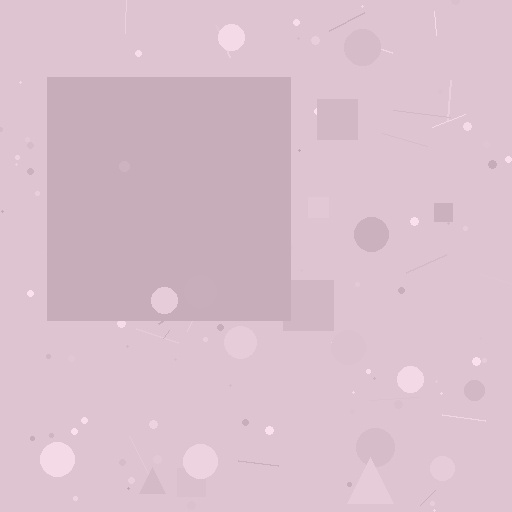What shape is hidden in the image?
A square is hidden in the image.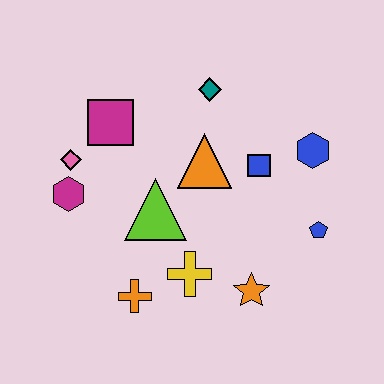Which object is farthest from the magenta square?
The blue pentagon is farthest from the magenta square.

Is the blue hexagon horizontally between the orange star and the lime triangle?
No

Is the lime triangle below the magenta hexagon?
Yes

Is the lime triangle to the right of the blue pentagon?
No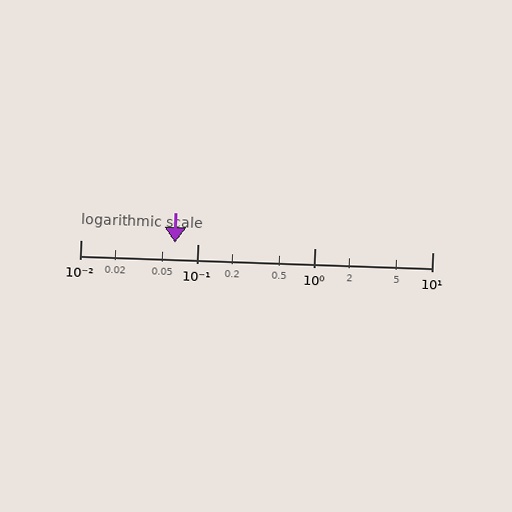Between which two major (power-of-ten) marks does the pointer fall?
The pointer is between 0.01 and 0.1.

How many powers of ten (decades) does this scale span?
The scale spans 3 decades, from 0.01 to 10.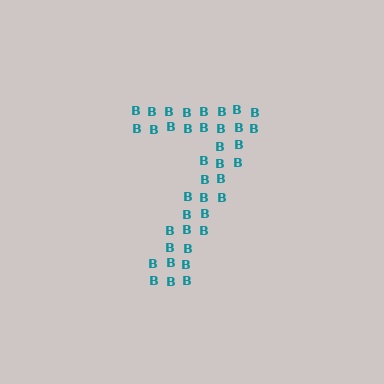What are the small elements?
The small elements are letter B's.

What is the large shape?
The large shape is the digit 7.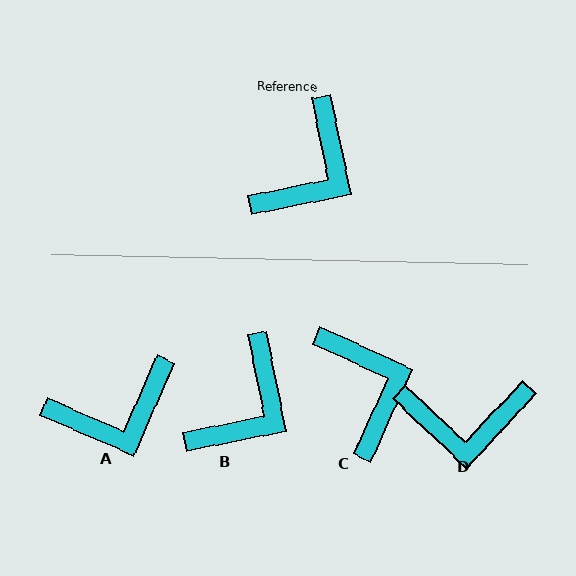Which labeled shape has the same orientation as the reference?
B.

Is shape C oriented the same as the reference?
No, it is off by about 54 degrees.